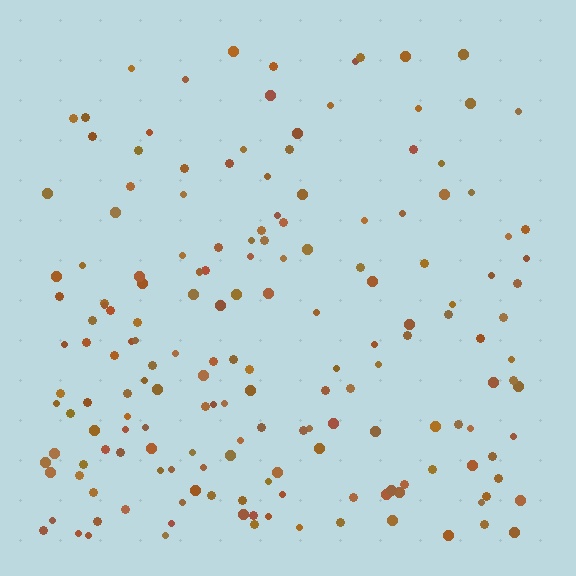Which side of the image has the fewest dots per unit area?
The top.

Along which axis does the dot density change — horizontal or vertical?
Vertical.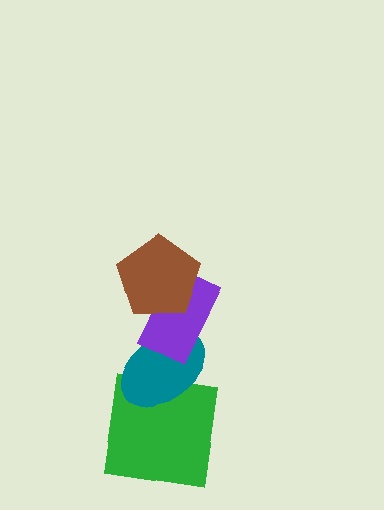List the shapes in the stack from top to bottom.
From top to bottom: the brown pentagon, the purple rectangle, the teal ellipse, the green square.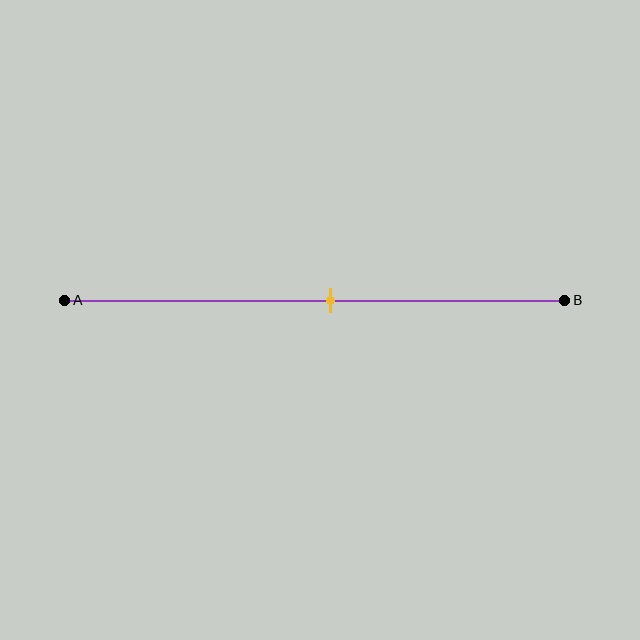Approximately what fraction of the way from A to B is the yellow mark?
The yellow mark is approximately 55% of the way from A to B.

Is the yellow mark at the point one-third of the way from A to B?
No, the mark is at about 55% from A, not at the 33% one-third point.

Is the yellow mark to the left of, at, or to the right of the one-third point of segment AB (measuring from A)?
The yellow mark is to the right of the one-third point of segment AB.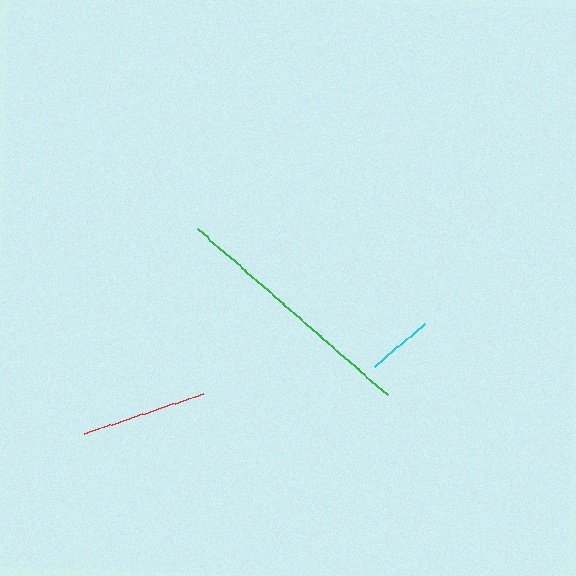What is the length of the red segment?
The red segment is approximately 125 pixels long.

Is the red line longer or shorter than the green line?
The green line is longer than the red line.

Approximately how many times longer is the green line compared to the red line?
The green line is approximately 2.0 times the length of the red line.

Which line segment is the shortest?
The cyan line is the shortest at approximately 65 pixels.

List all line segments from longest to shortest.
From longest to shortest: green, red, cyan.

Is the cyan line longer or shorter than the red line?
The red line is longer than the cyan line.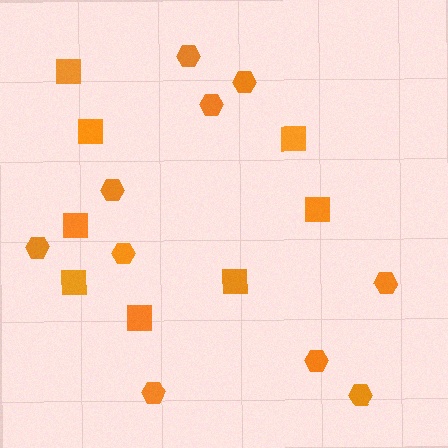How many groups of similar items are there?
There are 2 groups: one group of hexagons (10) and one group of squares (8).